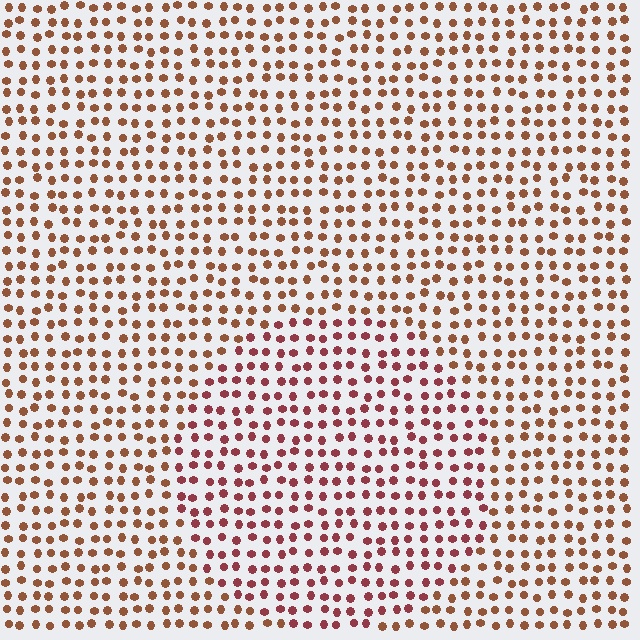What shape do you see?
I see a circle.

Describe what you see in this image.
The image is filled with small brown elements in a uniform arrangement. A circle-shaped region is visible where the elements are tinted to a slightly different hue, forming a subtle color boundary.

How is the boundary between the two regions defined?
The boundary is defined purely by a slight shift in hue (about 29 degrees). Spacing, size, and orientation are identical on both sides.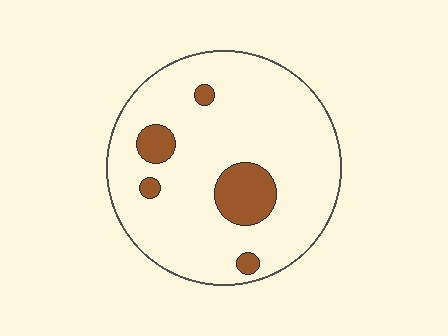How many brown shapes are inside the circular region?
5.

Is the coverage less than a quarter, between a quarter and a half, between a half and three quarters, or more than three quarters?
Less than a quarter.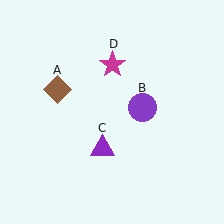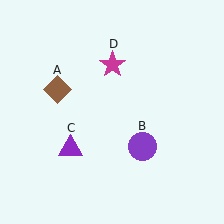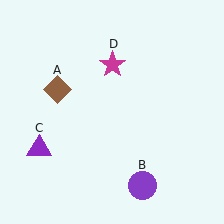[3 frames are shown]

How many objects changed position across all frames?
2 objects changed position: purple circle (object B), purple triangle (object C).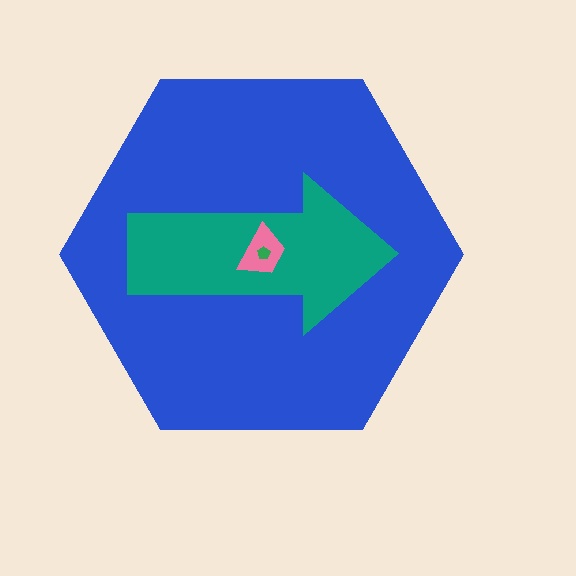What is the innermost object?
The green pentagon.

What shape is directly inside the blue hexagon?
The teal arrow.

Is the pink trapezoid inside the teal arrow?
Yes.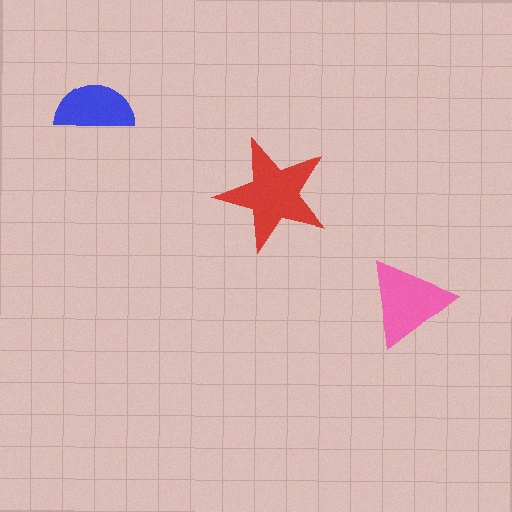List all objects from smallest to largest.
The blue semicircle, the pink triangle, the red star.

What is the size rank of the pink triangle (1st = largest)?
2nd.